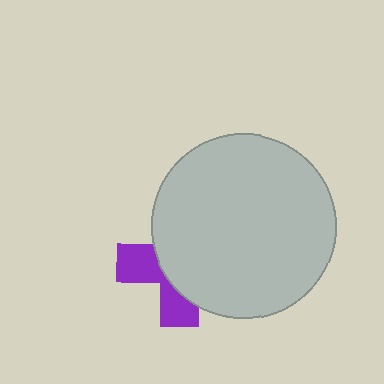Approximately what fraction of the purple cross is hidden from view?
Roughly 65% of the purple cross is hidden behind the light gray circle.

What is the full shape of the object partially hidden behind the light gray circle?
The partially hidden object is a purple cross.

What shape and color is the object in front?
The object in front is a light gray circle.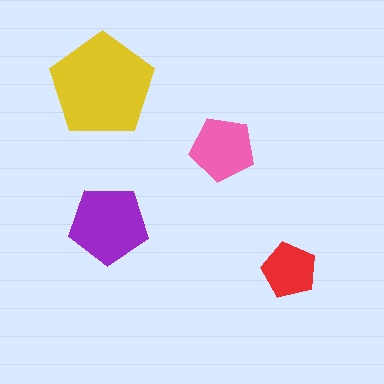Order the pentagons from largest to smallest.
the yellow one, the purple one, the pink one, the red one.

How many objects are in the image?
There are 4 objects in the image.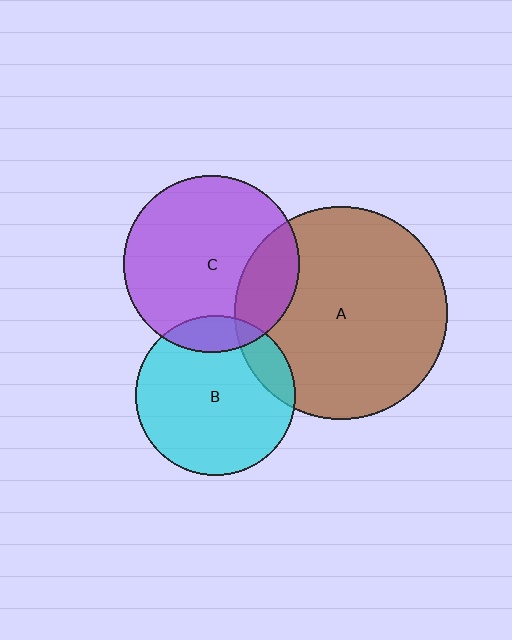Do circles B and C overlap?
Yes.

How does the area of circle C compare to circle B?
Approximately 1.2 times.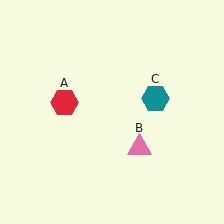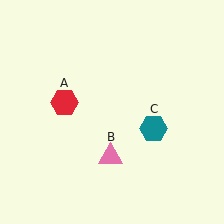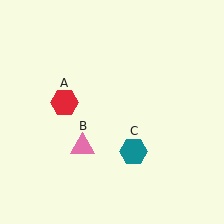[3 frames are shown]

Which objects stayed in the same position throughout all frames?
Red hexagon (object A) remained stationary.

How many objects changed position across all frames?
2 objects changed position: pink triangle (object B), teal hexagon (object C).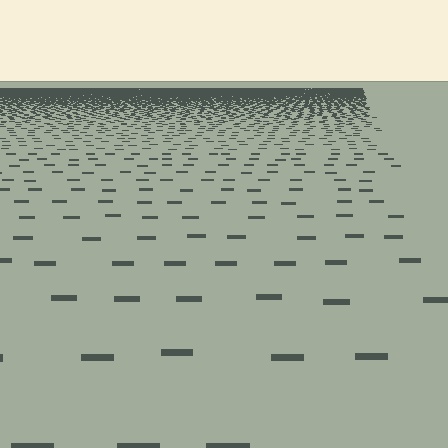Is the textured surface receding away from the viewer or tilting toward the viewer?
The surface is receding away from the viewer. Texture elements get smaller and denser toward the top.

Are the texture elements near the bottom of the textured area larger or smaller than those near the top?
Larger. Near the bottom, elements are closer to the viewer and appear at a bigger on-screen size.